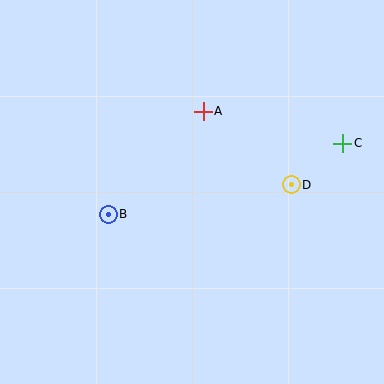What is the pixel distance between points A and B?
The distance between A and B is 140 pixels.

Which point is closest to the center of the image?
Point A at (203, 111) is closest to the center.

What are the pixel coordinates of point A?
Point A is at (203, 111).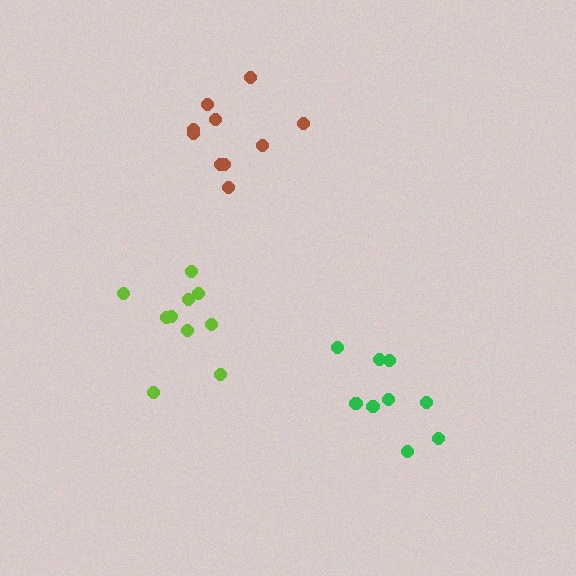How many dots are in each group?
Group 1: 10 dots, Group 2: 10 dots, Group 3: 9 dots (29 total).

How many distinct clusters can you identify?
There are 3 distinct clusters.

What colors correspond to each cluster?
The clusters are colored: lime, brown, green.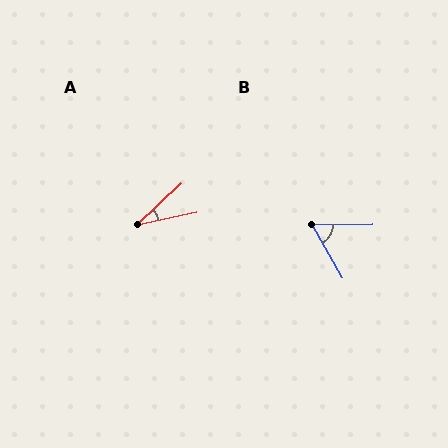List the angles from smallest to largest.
A (31°), B (60°).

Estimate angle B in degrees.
Approximately 60 degrees.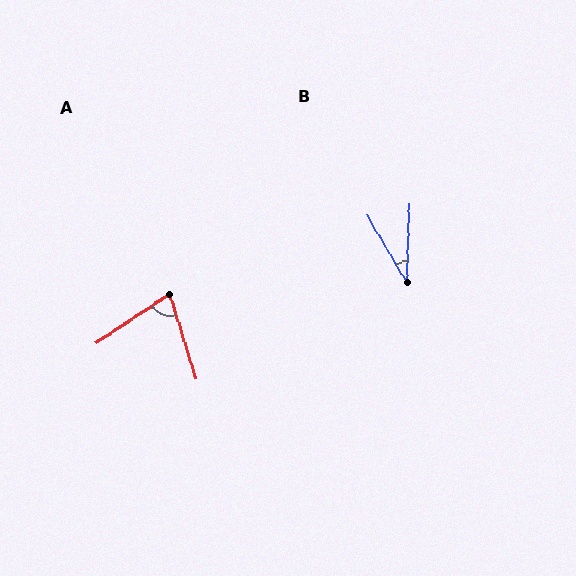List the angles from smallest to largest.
B (33°), A (74°).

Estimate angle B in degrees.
Approximately 33 degrees.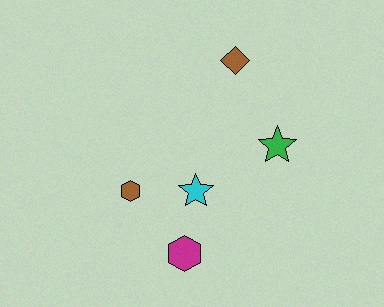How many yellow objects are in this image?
There are no yellow objects.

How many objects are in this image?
There are 5 objects.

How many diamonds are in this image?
There is 1 diamond.